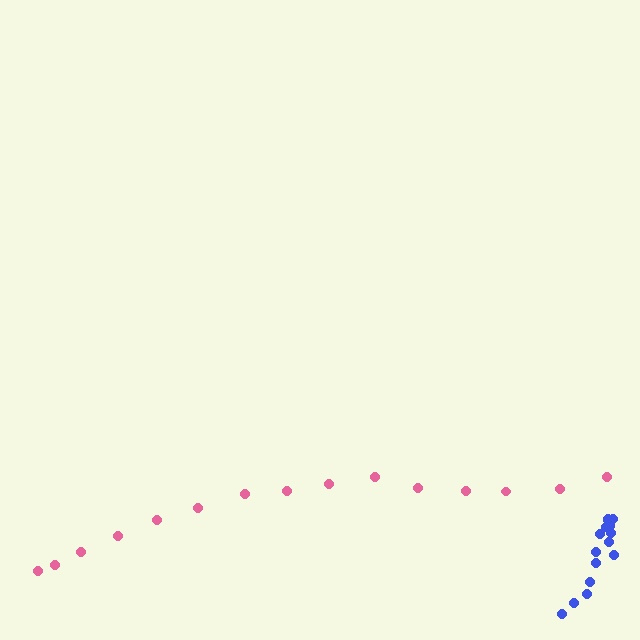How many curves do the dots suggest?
There are 2 distinct paths.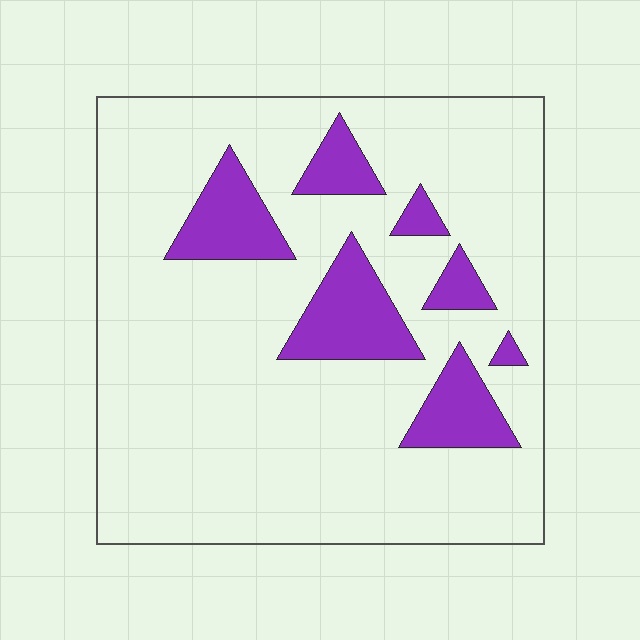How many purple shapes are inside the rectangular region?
7.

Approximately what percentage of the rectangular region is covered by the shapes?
Approximately 15%.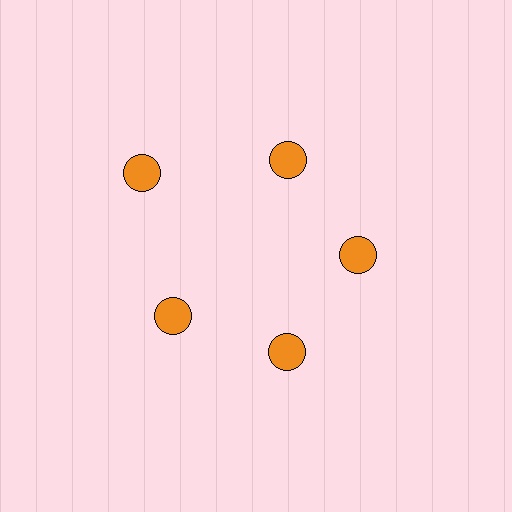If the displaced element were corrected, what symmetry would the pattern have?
It would have 5-fold rotational symmetry — the pattern would map onto itself every 72 degrees.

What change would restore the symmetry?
The symmetry would be restored by moving it inward, back onto the ring so that all 5 circles sit at equal angles and equal distance from the center.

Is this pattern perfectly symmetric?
No. The 5 orange circles are arranged in a ring, but one element near the 10 o'clock position is pushed outward from the center, breaking the 5-fold rotational symmetry.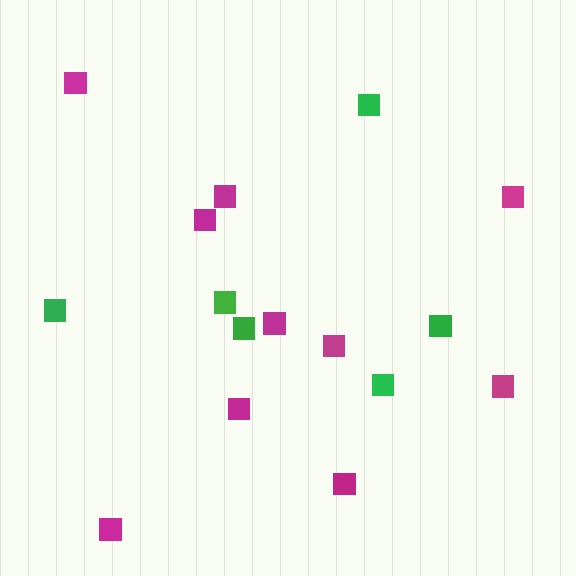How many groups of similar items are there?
There are 2 groups: one group of magenta squares (10) and one group of green squares (6).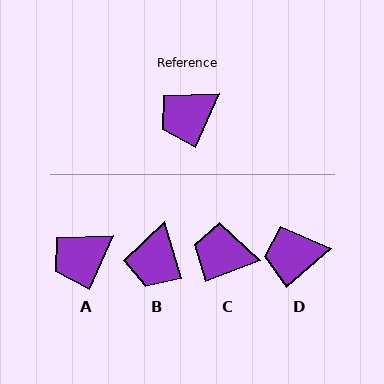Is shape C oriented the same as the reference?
No, it is off by about 46 degrees.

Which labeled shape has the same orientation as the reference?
A.